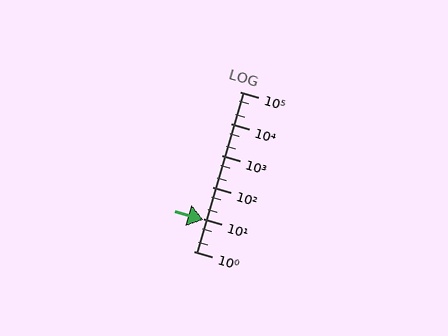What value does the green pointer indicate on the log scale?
The pointer indicates approximately 9.8.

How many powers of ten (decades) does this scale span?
The scale spans 5 decades, from 1 to 100000.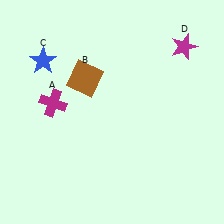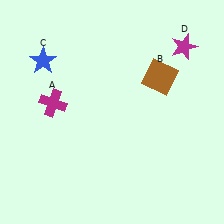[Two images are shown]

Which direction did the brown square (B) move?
The brown square (B) moved right.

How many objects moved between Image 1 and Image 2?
1 object moved between the two images.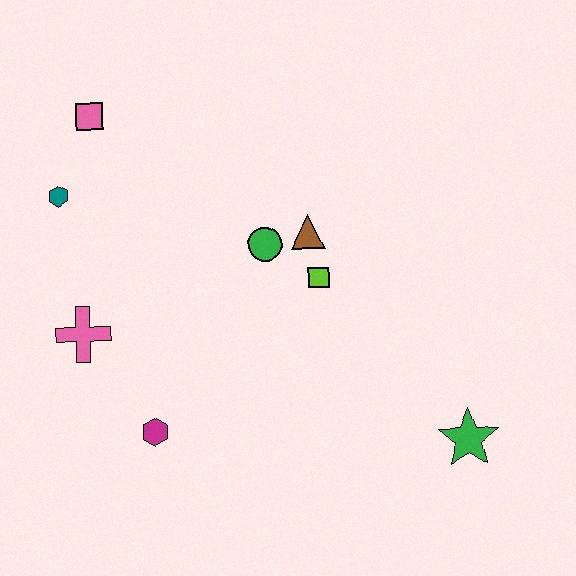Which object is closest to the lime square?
The brown triangle is closest to the lime square.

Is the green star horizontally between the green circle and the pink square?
No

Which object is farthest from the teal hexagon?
The green star is farthest from the teal hexagon.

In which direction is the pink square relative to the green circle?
The pink square is to the left of the green circle.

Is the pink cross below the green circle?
Yes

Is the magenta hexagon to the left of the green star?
Yes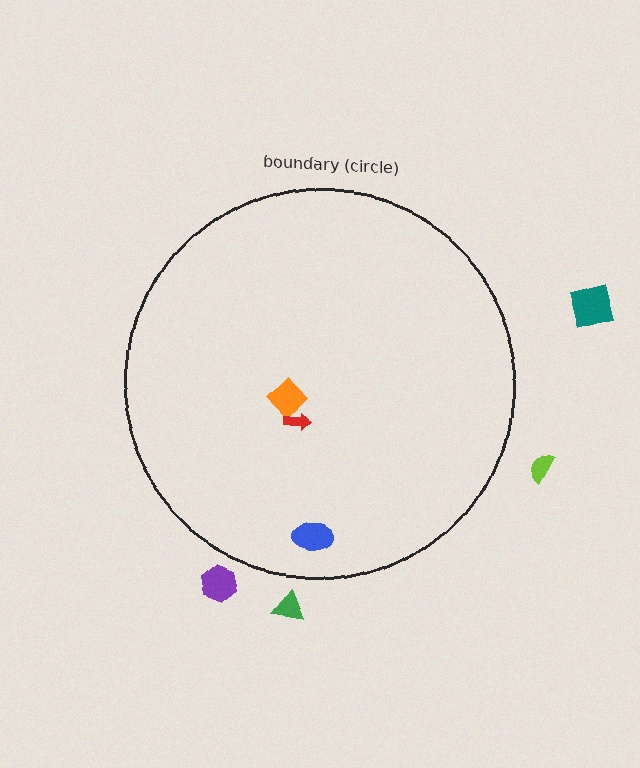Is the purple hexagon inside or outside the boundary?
Outside.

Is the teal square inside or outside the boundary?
Outside.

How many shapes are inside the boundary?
3 inside, 4 outside.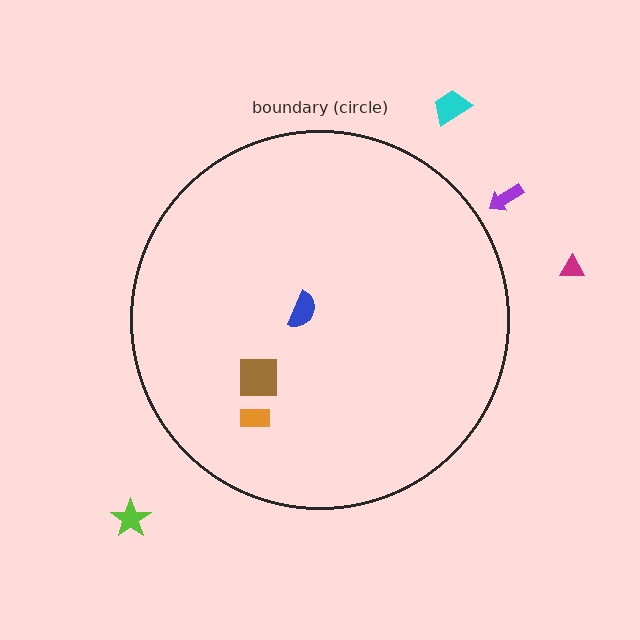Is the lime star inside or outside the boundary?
Outside.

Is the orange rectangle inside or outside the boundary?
Inside.